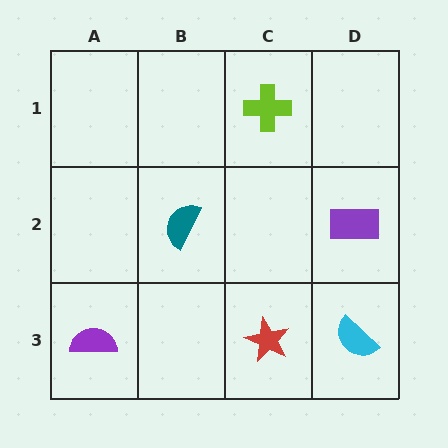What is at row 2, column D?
A purple rectangle.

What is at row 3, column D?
A cyan semicircle.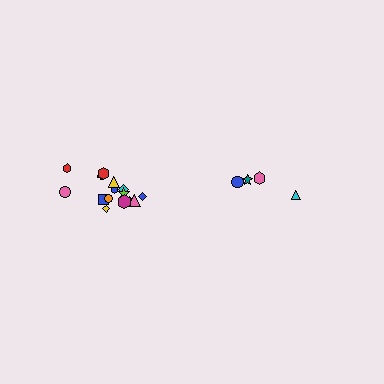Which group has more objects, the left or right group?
The left group.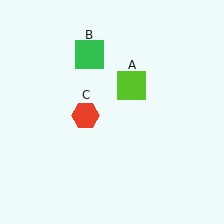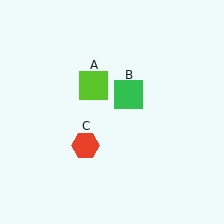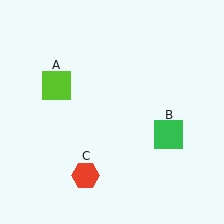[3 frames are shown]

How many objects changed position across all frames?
3 objects changed position: lime square (object A), green square (object B), red hexagon (object C).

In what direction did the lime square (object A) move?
The lime square (object A) moved left.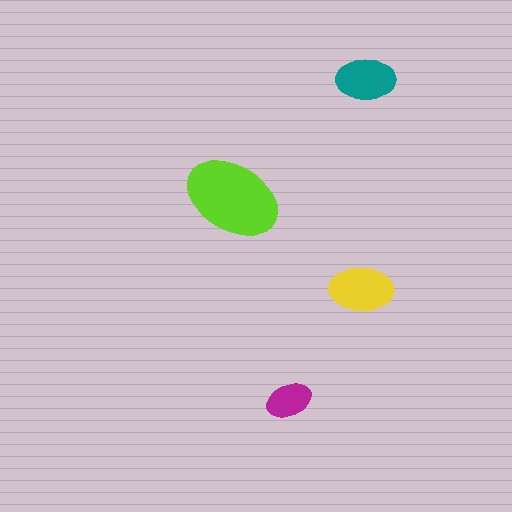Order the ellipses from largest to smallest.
the lime one, the yellow one, the teal one, the magenta one.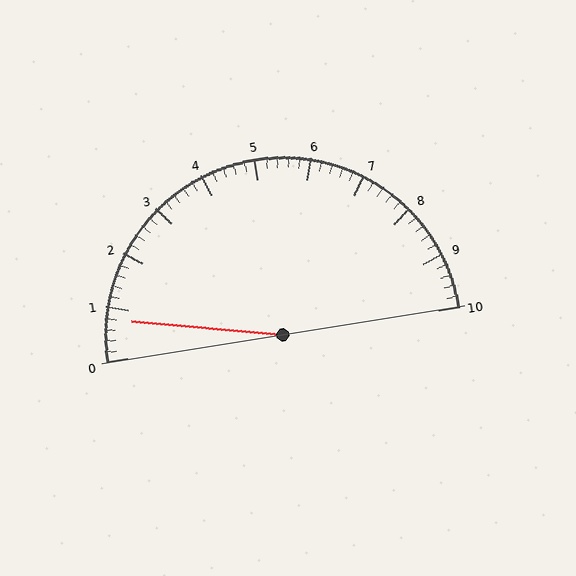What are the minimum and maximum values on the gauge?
The gauge ranges from 0 to 10.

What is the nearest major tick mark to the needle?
The nearest major tick mark is 1.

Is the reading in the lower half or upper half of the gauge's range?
The reading is in the lower half of the range (0 to 10).